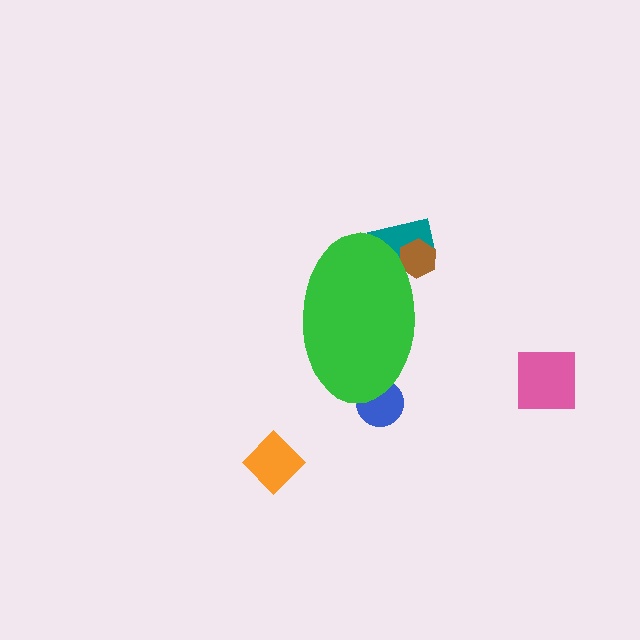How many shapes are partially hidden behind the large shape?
3 shapes are partially hidden.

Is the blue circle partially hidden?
Yes, the blue circle is partially hidden behind the green ellipse.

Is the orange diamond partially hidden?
No, the orange diamond is fully visible.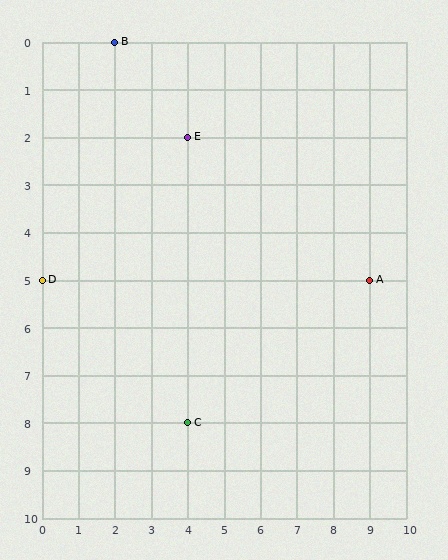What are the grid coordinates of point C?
Point C is at grid coordinates (4, 8).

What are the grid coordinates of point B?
Point B is at grid coordinates (2, 0).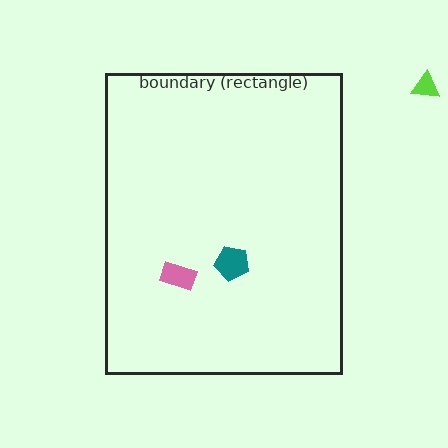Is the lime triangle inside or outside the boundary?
Outside.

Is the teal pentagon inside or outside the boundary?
Inside.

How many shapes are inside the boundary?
2 inside, 1 outside.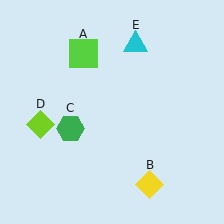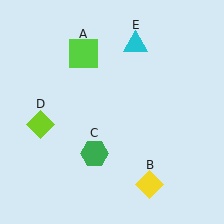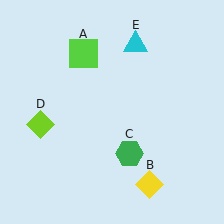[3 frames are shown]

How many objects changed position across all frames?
1 object changed position: green hexagon (object C).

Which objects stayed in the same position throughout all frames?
Lime square (object A) and yellow diamond (object B) and lime diamond (object D) and cyan triangle (object E) remained stationary.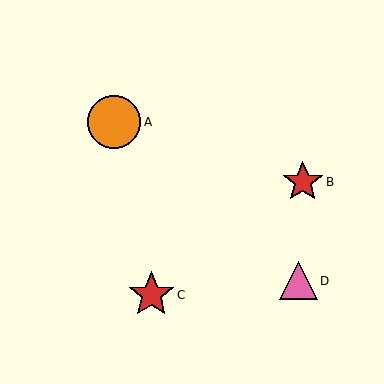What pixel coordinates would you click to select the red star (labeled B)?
Click at (303, 182) to select the red star B.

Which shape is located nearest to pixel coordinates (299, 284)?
The pink triangle (labeled D) at (298, 281) is nearest to that location.